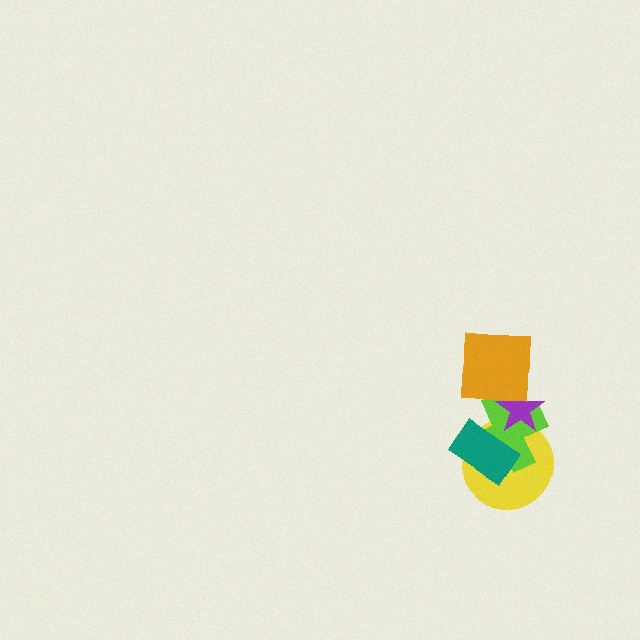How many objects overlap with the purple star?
3 objects overlap with the purple star.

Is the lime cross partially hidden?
Yes, it is partially covered by another shape.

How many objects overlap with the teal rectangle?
2 objects overlap with the teal rectangle.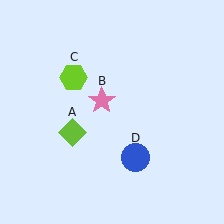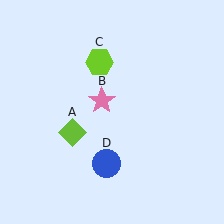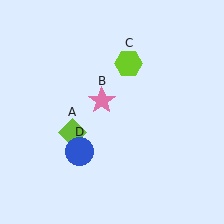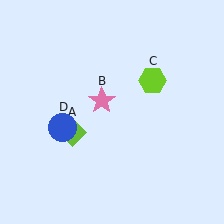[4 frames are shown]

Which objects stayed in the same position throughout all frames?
Lime diamond (object A) and pink star (object B) remained stationary.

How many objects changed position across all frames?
2 objects changed position: lime hexagon (object C), blue circle (object D).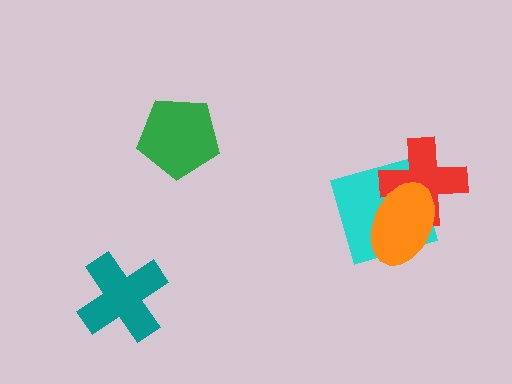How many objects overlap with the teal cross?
0 objects overlap with the teal cross.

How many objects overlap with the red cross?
2 objects overlap with the red cross.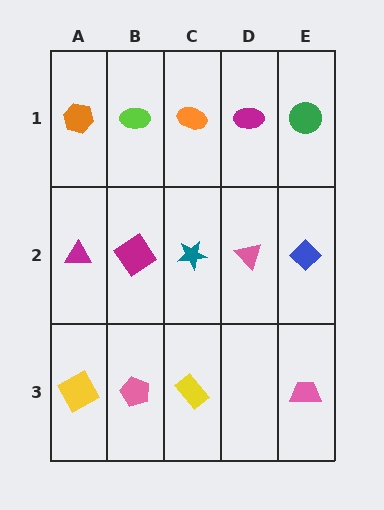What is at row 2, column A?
A magenta triangle.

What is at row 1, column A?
An orange hexagon.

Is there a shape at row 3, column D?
No, that cell is empty.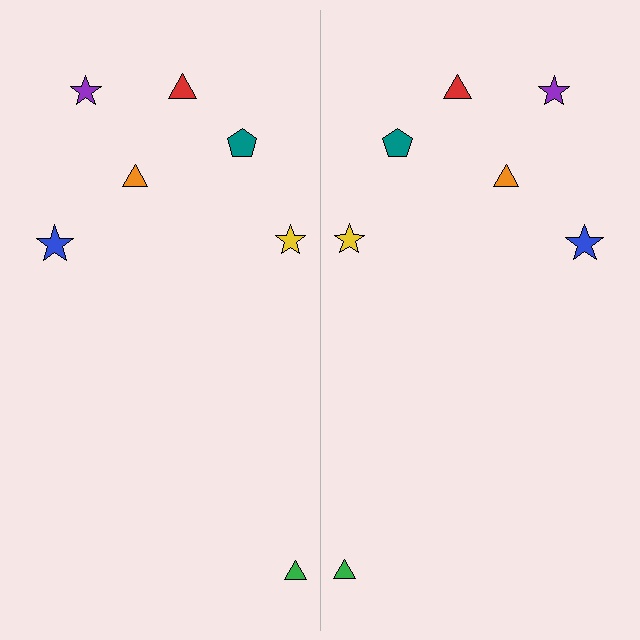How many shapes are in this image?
There are 14 shapes in this image.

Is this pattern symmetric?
Yes, this pattern has bilateral (reflection) symmetry.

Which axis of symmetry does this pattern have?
The pattern has a vertical axis of symmetry running through the center of the image.